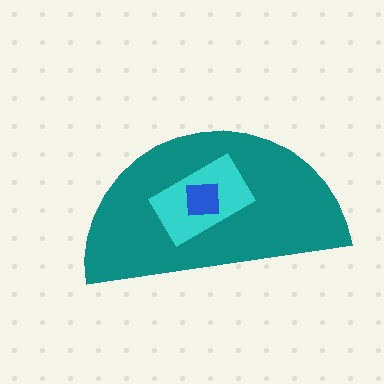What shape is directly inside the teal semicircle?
The cyan rectangle.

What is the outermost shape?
The teal semicircle.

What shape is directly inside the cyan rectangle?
The blue square.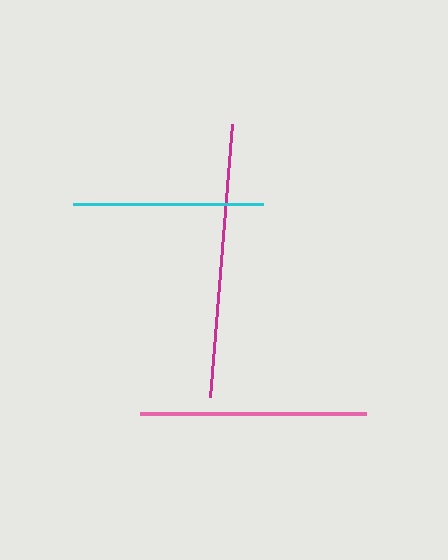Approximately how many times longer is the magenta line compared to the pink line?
The magenta line is approximately 1.2 times the length of the pink line.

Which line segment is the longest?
The magenta line is the longest at approximately 274 pixels.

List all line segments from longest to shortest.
From longest to shortest: magenta, pink, cyan.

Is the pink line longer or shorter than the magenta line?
The magenta line is longer than the pink line.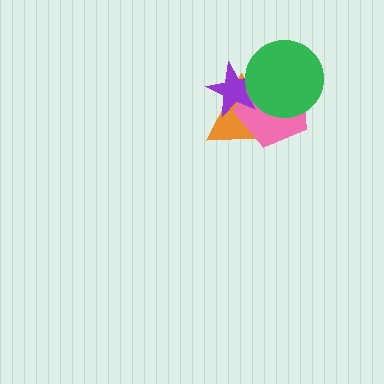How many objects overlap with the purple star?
3 objects overlap with the purple star.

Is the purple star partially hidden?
Yes, it is partially covered by another shape.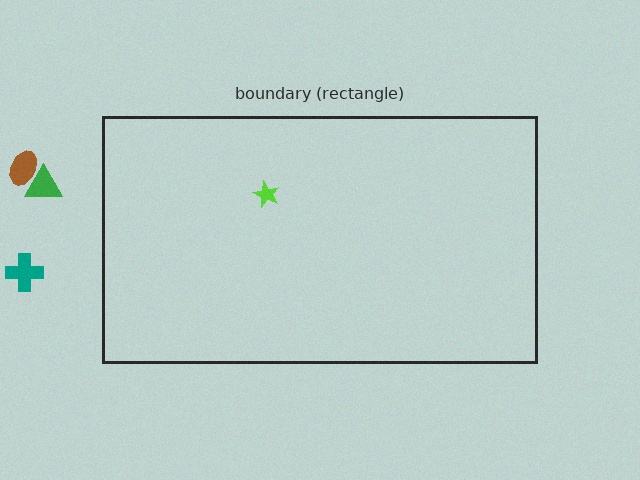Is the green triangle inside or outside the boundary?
Outside.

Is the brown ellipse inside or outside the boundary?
Outside.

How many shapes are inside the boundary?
1 inside, 3 outside.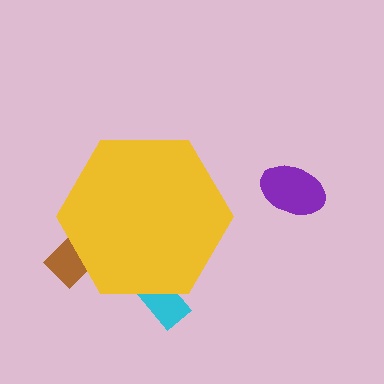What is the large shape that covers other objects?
A yellow hexagon.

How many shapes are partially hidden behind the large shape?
2 shapes are partially hidden.